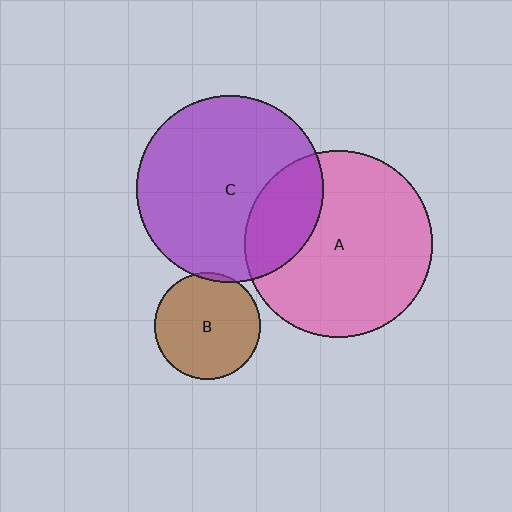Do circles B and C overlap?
Yes.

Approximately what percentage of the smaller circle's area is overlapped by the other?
Approximately 5%.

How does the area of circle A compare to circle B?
Approximately 3.1 times.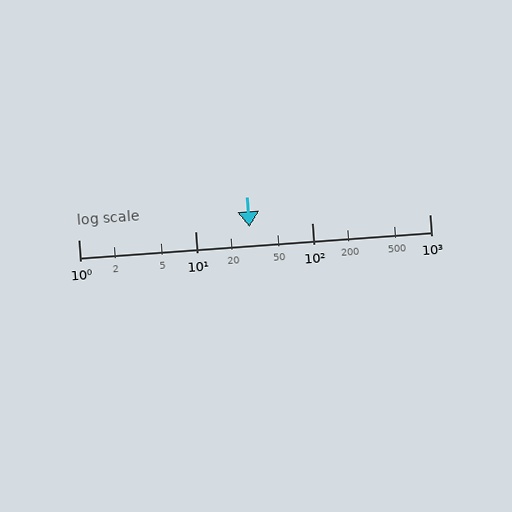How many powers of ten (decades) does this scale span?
The scale spans 3 decades, from 1 to 1000.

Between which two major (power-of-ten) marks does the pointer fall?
The pointer is between 10 and 100.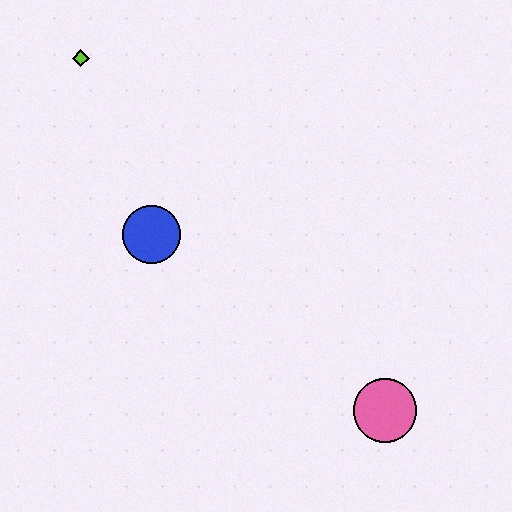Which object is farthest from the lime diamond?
The pink circle is farthest from the lime diamond.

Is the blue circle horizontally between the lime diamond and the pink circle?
Yes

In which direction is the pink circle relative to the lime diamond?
The pink circle is below the lime diamond.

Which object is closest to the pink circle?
The blue circle is closest to the pink circle.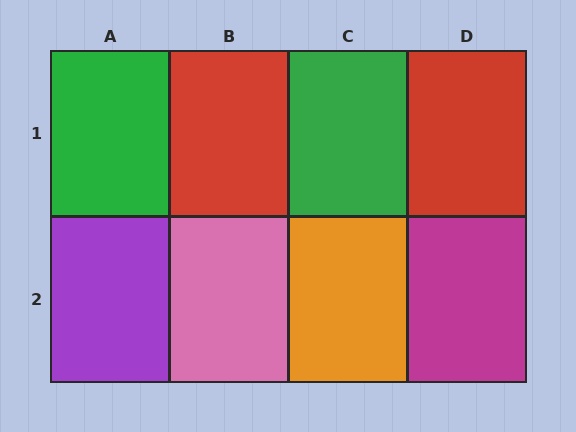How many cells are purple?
1 cell is purple.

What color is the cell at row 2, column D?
Magenta.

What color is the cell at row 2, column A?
Purple.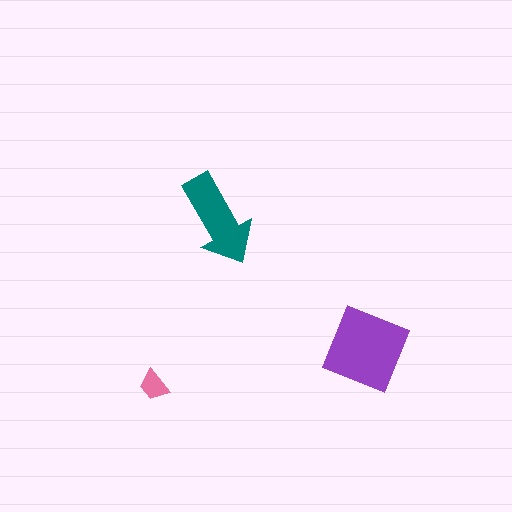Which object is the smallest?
The pink trapezoid.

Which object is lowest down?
The pink trapezoid is bottommost.